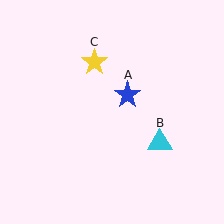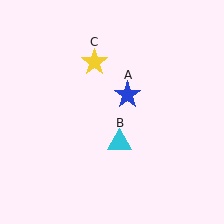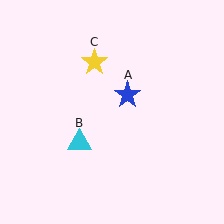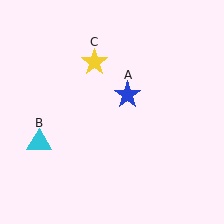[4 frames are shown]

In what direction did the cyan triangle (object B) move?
The cyan triangle (object B) moved left.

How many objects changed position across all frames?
1 object changed position: cyan triangle (object B).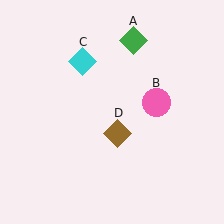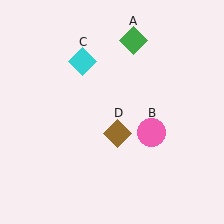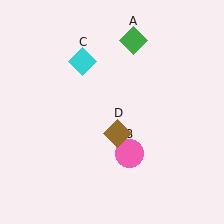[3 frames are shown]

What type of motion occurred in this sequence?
The pink circle (object B) rotated clockwise around the center of the scene.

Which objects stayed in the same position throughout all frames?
Green diamond (object A) and cyan diamond (object C) and brown diamond (object D) remained stationary.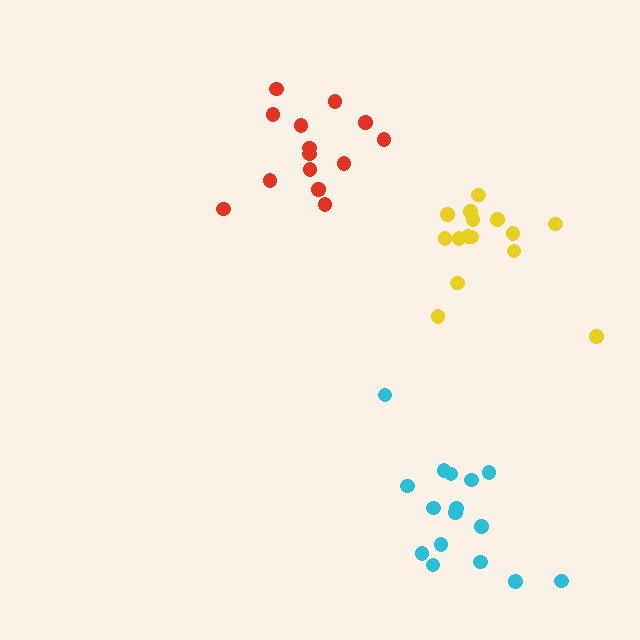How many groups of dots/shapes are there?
There are 3 groups.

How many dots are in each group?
Group 1: 15 dots, Group 2: 14 dots, Group 3: 16 dots (45 total).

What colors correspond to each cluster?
The clusters are colored: yellow, red, cyan.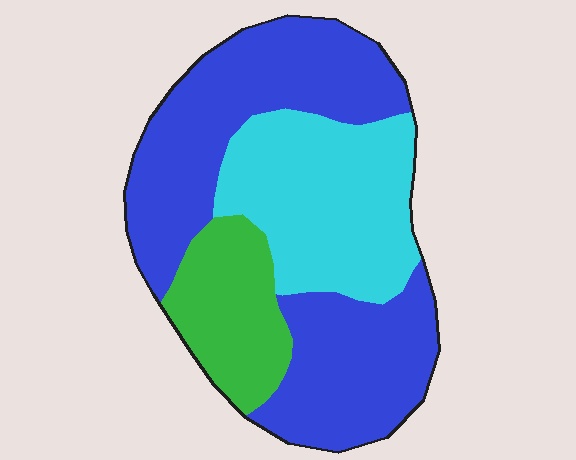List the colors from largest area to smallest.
From largest to smallest: blue, cyan, green.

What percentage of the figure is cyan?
Cyan covers roughly 30% of the figure.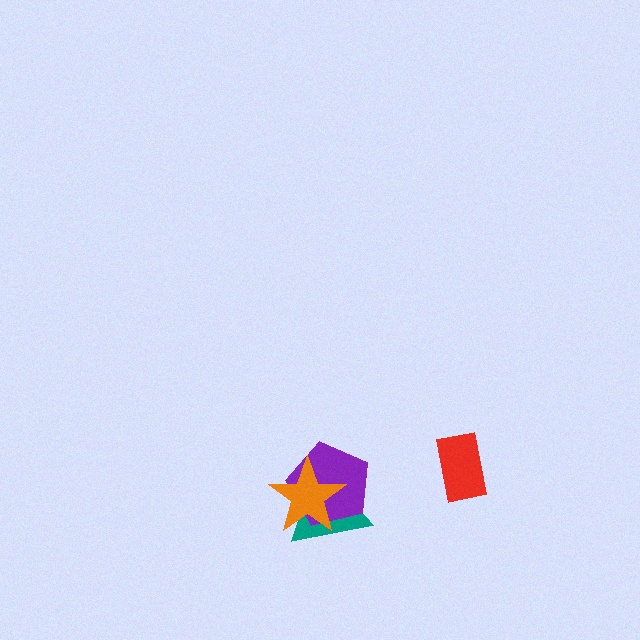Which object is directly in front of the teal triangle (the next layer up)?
The purple pentagon is directly in front of the teal triangle.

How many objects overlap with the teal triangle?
2 objects overlap with the teal triangle.